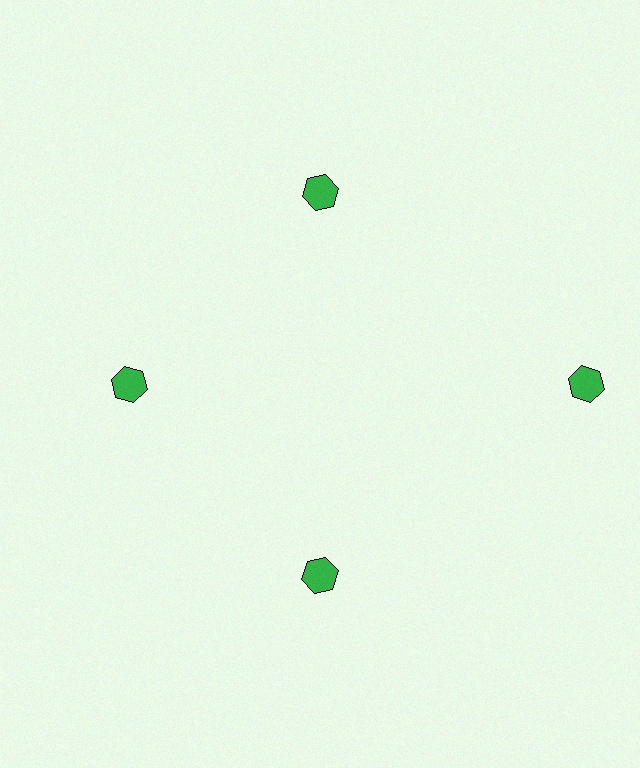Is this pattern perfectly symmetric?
No. The 4 green hexagons are arranged in a ring, but one element near the 3 o'clock position is pushed outward from the center, breaking the 4-fold rotational symmetry.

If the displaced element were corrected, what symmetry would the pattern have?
It would have 4-fold rotational symmetry — the pattern would map onto itself every 90 degrees.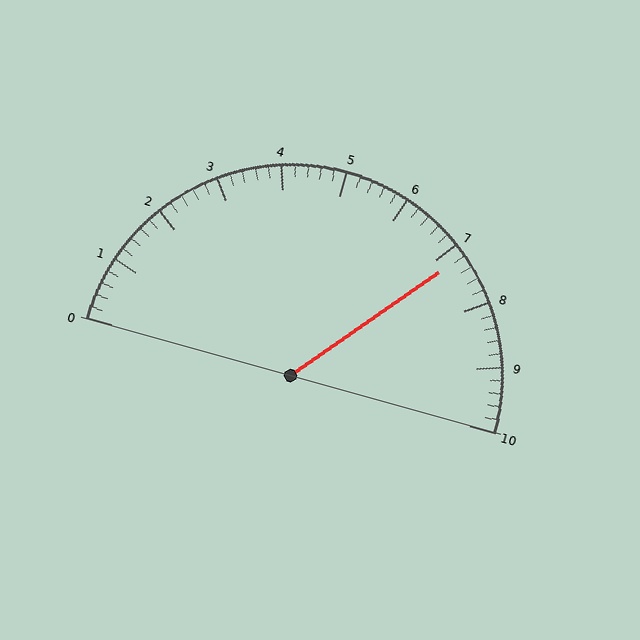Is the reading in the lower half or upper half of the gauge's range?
The reading is in the upper half of the range (0 to 10).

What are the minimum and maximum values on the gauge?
The gauge ranges from 0 to 10.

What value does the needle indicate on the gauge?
The needle indicates approximately 7.2.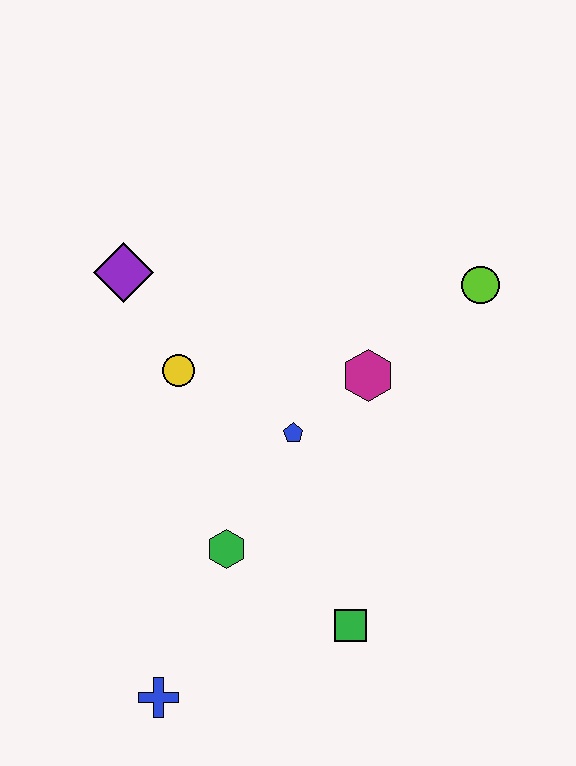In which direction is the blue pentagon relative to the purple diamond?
The blue pentagon is to the right of the purple diamond.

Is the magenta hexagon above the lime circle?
No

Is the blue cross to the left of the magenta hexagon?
Yes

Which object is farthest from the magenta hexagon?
The blue cross is farthest from the magenta hexagon.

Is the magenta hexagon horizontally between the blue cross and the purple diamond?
No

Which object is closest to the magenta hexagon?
The blue pentagon is closest to the magenta hexagon.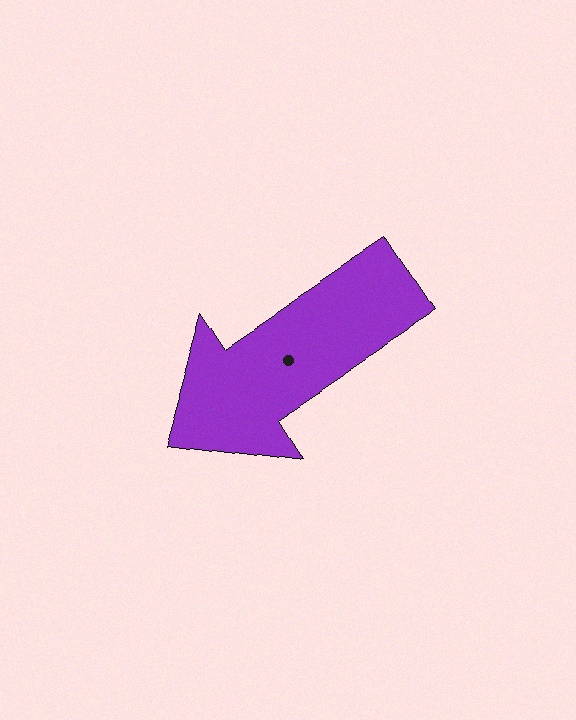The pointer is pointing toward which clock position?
Roughly 8 o'clock.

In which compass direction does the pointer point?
Southwest.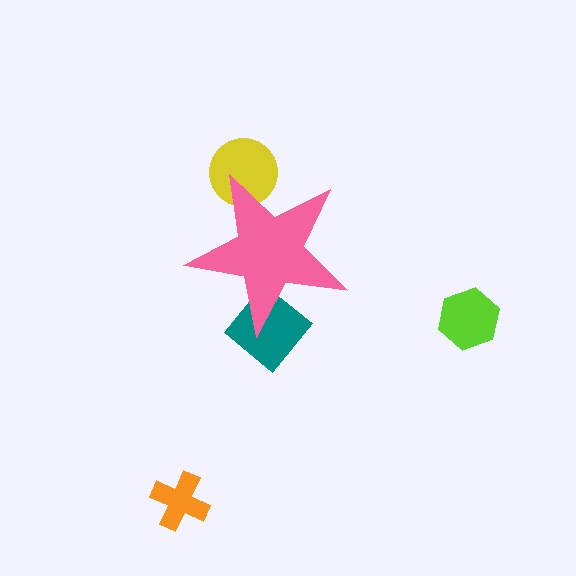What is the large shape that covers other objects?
A pink star.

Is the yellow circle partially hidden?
Yes, the yellow circle is partially hidden behind the pink star.